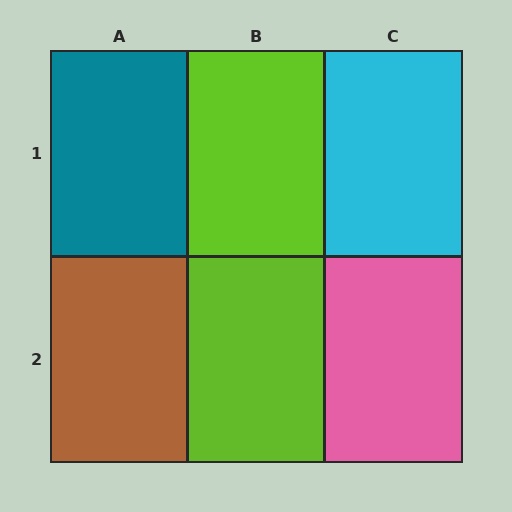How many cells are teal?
1 cell is teal.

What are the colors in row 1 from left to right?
Teal, lime, cyan.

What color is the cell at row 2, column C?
Pink.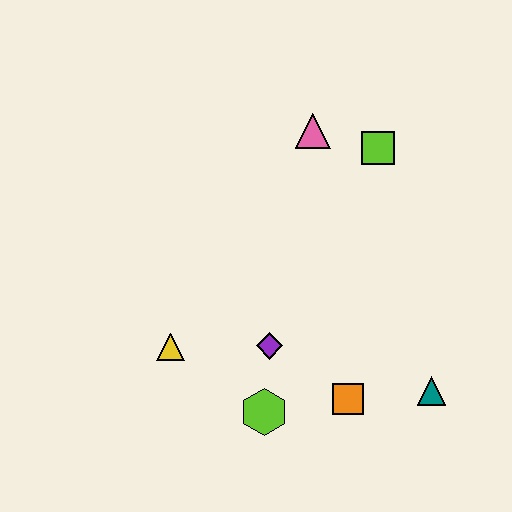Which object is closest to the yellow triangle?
The purple diamond is closest to the yellow triangle.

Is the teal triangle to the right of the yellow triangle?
Yes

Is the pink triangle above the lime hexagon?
Yes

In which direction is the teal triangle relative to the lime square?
The teal triangle is below the lime square.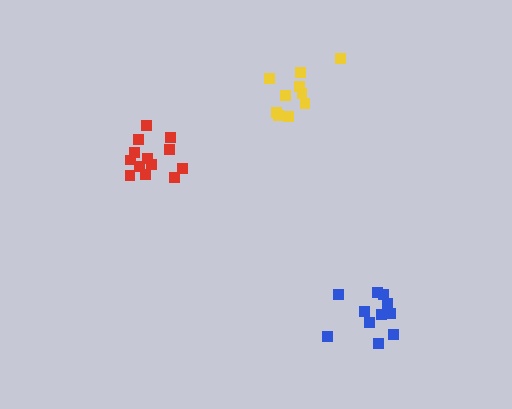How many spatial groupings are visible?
There are 3 spatial groupings.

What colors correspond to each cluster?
The clusters are colored: red, blue, yellow.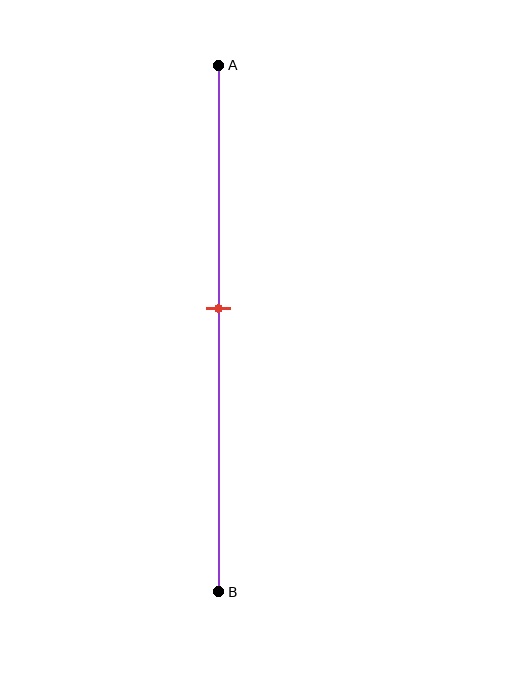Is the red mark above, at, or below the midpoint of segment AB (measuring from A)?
The red mark is above the midpoint of segment AB.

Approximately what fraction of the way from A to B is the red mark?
The red mark is approximately 45% of the way from A to B.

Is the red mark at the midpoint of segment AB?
No, the mark is at about 45% from A, not at the 50% midpoint.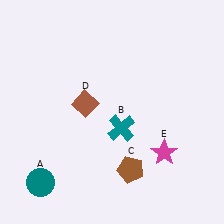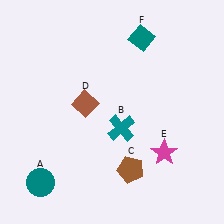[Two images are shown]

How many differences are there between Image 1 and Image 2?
There is 1 difference between the two images.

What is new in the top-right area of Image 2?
A teal diamond (F) was added in the top-right area of Image 2.